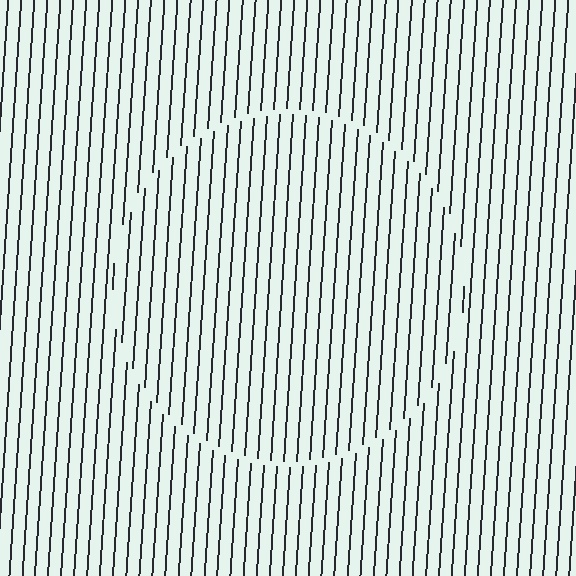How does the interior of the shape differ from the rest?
The interior of the shape contains the same grating, shifted by half a period — the contour is defined by the phase discontinuity where line-ends from the inner and outer gratings abut.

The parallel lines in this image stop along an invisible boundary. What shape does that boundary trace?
An illusory circle. The interior of the shape contains the same grating, shifted by half a period — the contour is defined by the phase discontinuity where line-ends from the inner and outer gratings abut.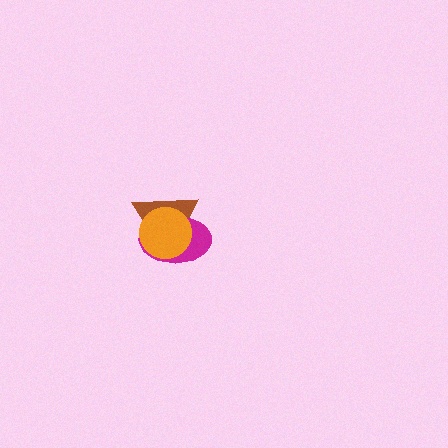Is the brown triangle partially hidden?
Yes, it is partially covered by another shape.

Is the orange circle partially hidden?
No, no other shape covers it.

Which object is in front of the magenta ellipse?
The orange circle is in front of the magenta ellipse.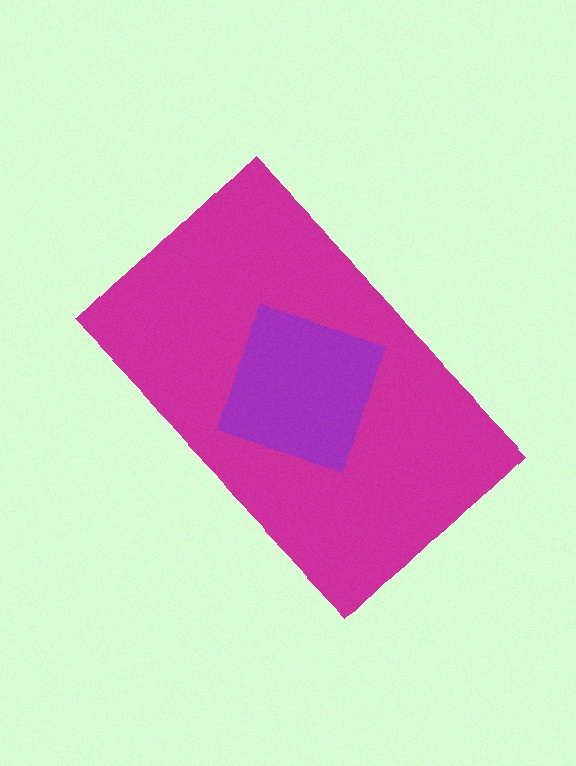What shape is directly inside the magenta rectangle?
The purple diamond.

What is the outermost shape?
The magenta rectangle.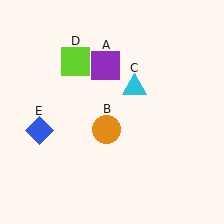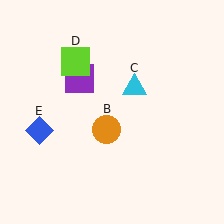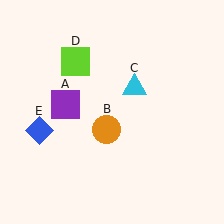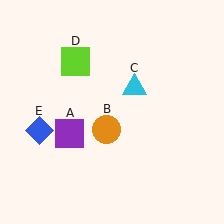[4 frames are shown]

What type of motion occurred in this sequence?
The purple square (object A) rotated counterclockwise around the center of the scene.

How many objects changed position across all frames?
1 object changed position: purple square (object A).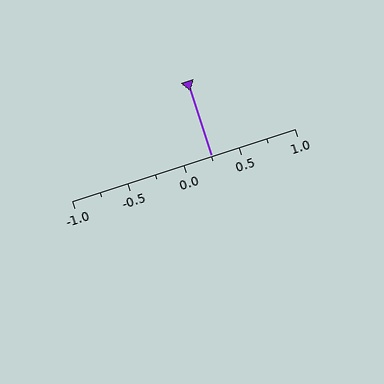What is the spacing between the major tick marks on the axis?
The major ticks are spaced 0.5 apart.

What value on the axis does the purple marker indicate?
The marker indicates approximately 0.25.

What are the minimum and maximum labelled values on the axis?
The axis runs from -1.0 to 1.0.